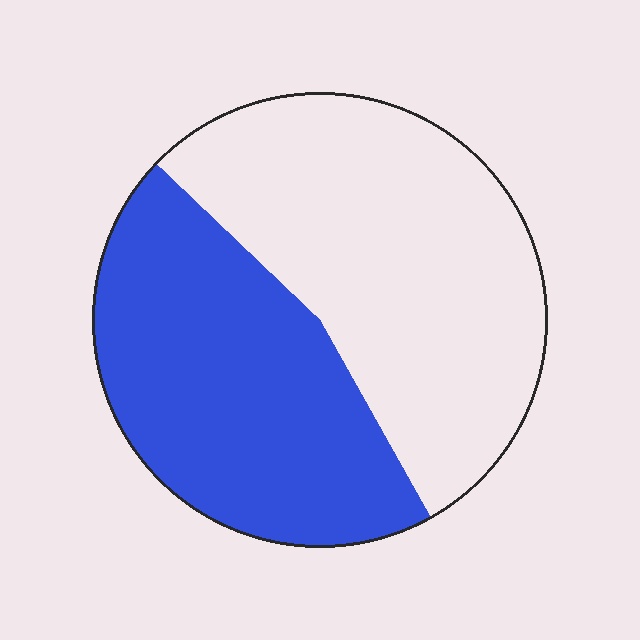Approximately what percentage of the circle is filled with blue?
Approximately 45%.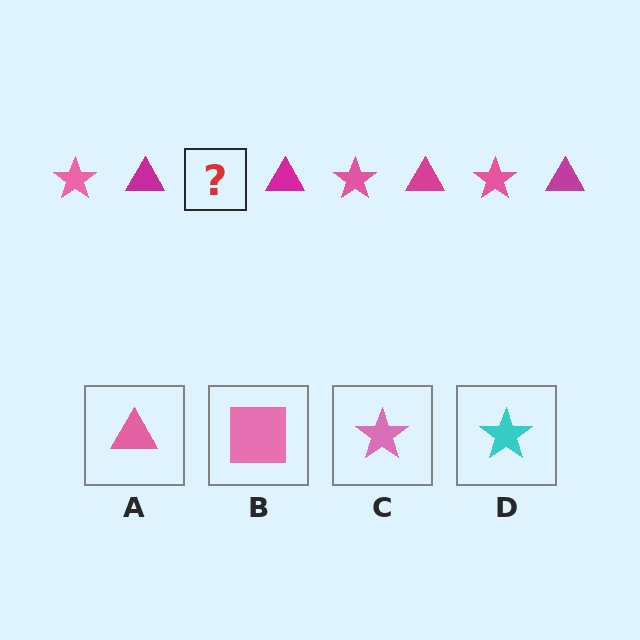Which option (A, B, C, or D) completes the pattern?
C.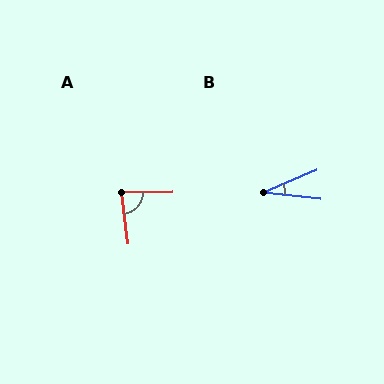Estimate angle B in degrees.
Approximately 30 degrees.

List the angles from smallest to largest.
B (30°), A (83°).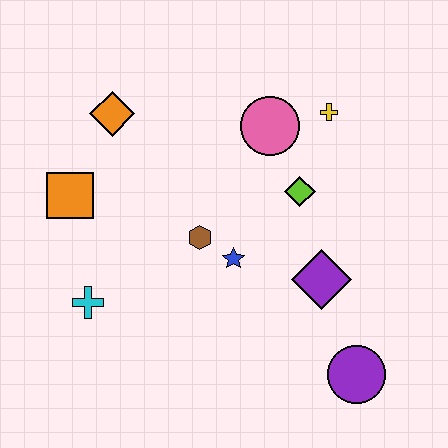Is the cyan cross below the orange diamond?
Yes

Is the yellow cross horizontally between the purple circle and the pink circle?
Yes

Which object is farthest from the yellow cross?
The cyan cross is farthest from the yellow cross.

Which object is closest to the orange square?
The orange diamond is closest to the orange square.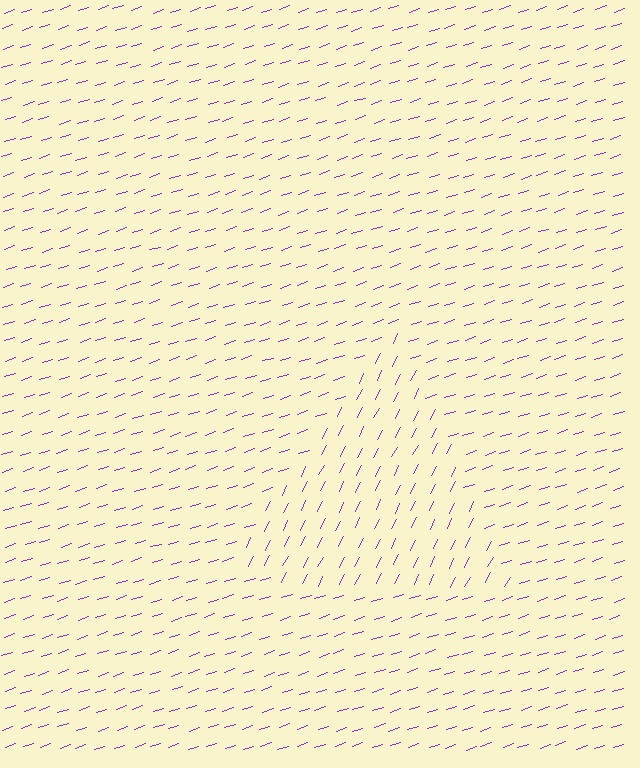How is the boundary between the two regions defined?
The boundary is defined purely by a change in line orientation (approximately 45 degrees difference). All lines are the same color and thickness.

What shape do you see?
I see a triangle.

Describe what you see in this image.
The image is filled with small purple line segments. A triangle region in the image has lines oriented differently from the surrounding lines, creating a visible texture boundary.